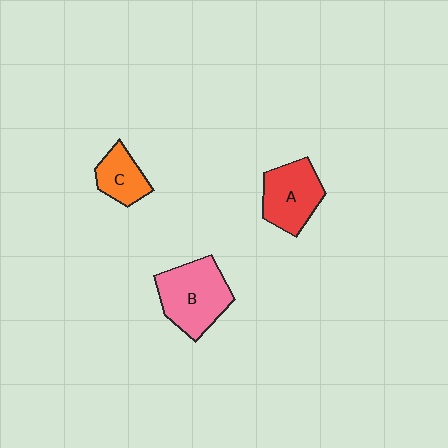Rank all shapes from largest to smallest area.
From largest to smallest: B (pink), A (red), C (orange).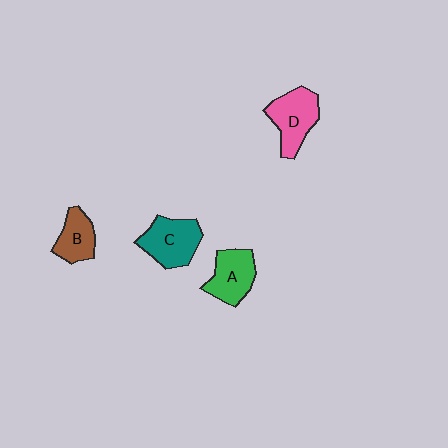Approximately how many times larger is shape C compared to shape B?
Approximately 1.4 times.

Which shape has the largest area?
Shape C (teal).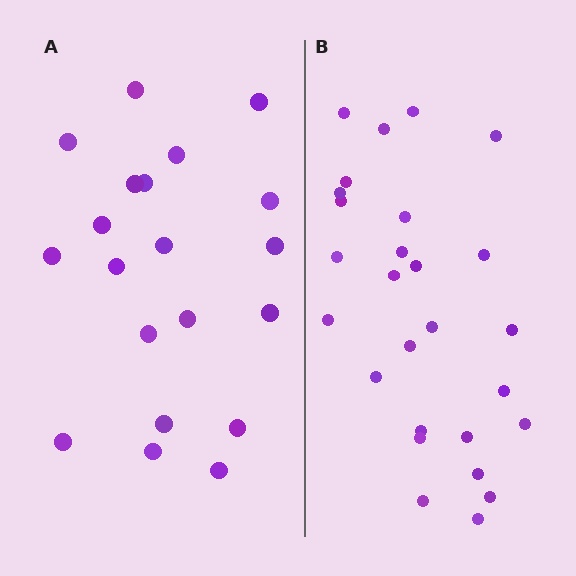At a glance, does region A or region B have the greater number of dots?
Region B (the right region) has more dots.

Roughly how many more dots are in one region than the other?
Region B has roughly 8 or so more dots than region A.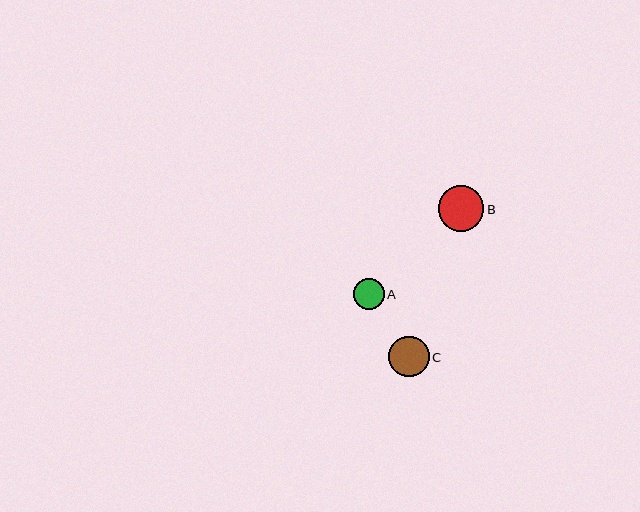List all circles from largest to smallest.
From largest to smallest: B, C, A.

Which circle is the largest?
Circle B is the largest with a size of approximately 46 pixels.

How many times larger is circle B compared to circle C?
Circle B is approximately 1.1 times the size of circle C.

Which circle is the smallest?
Circle A is the smallest with a size of approximately 31 pixels.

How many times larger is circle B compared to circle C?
Circle B is approximately 1.1 times the size of circle C.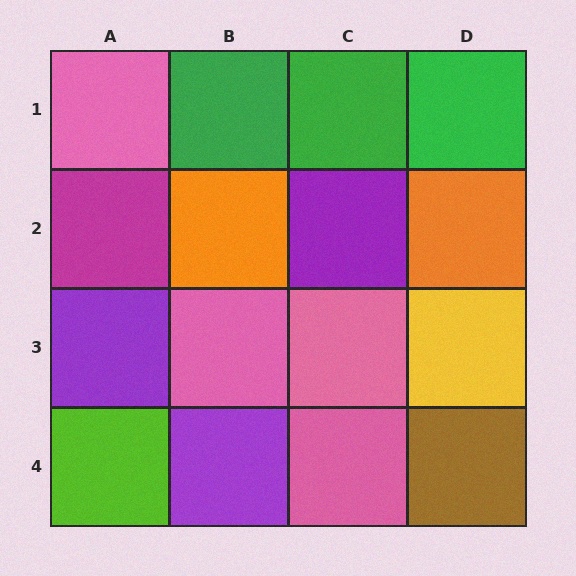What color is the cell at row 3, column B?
Pink.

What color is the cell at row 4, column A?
Lime.